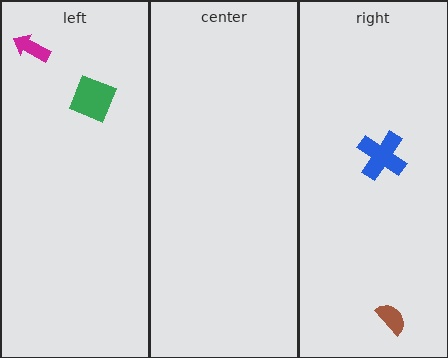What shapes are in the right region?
The blue cross, the brown semicircle.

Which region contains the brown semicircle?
The right region.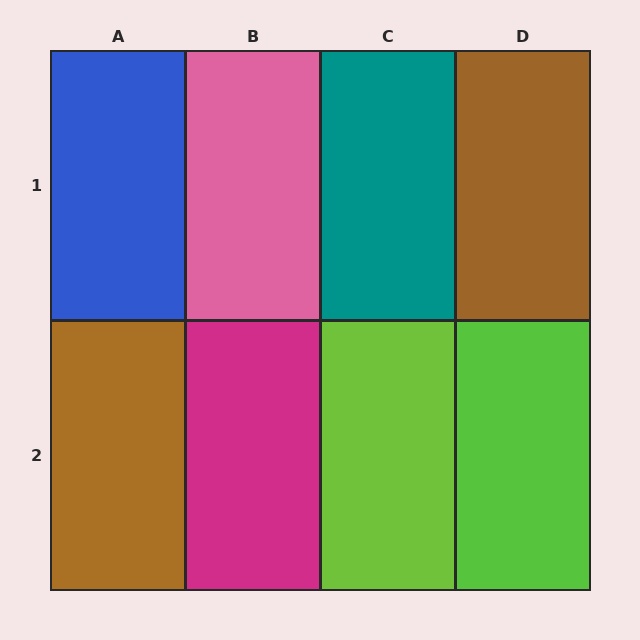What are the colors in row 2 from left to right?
Brown, magenta, lime, lime.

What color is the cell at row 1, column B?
Pink.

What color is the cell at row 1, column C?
Teal.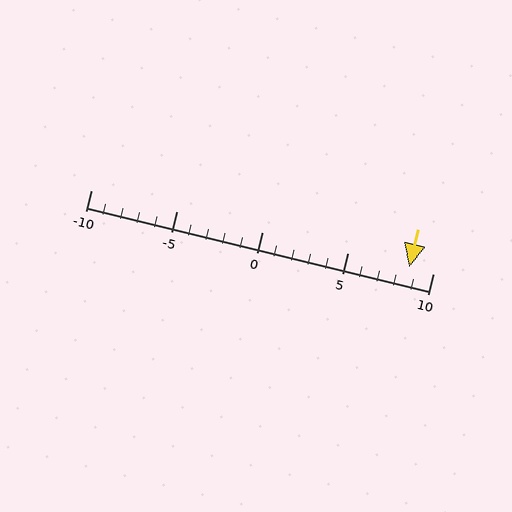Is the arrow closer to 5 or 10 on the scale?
The arrow is closer to 10.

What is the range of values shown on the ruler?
The ruler shows values from -10 to 10.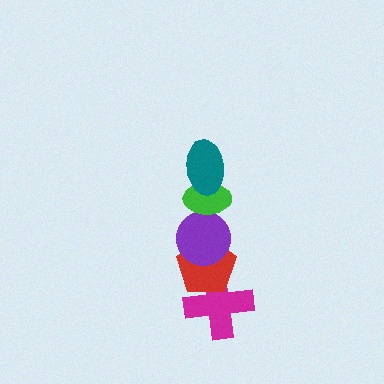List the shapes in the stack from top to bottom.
From top to bottom: the teal ellipse, the green ellipse, the purple circle, the red pentagon, the magenta cross.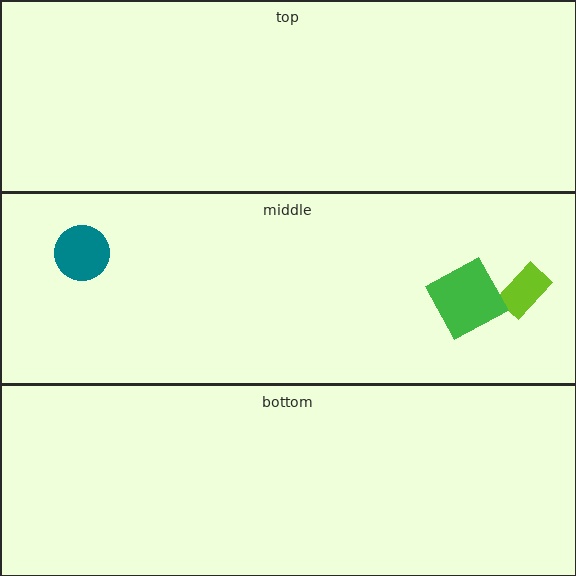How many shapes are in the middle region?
3.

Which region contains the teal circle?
The middle region.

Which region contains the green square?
The middle region.